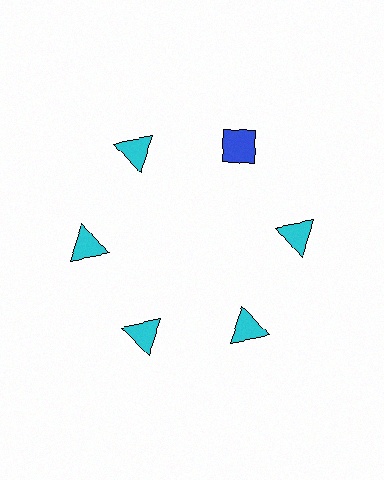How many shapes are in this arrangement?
There are 6 shapes arranged in a ring pattern.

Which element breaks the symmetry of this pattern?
The blue diamond at roughly the 1 o'clock position breaks the symmetry. All other shapes are cyan triangles.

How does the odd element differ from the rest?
It differs in both color (blue instead of cyan) and shape (diamond instead of triangle).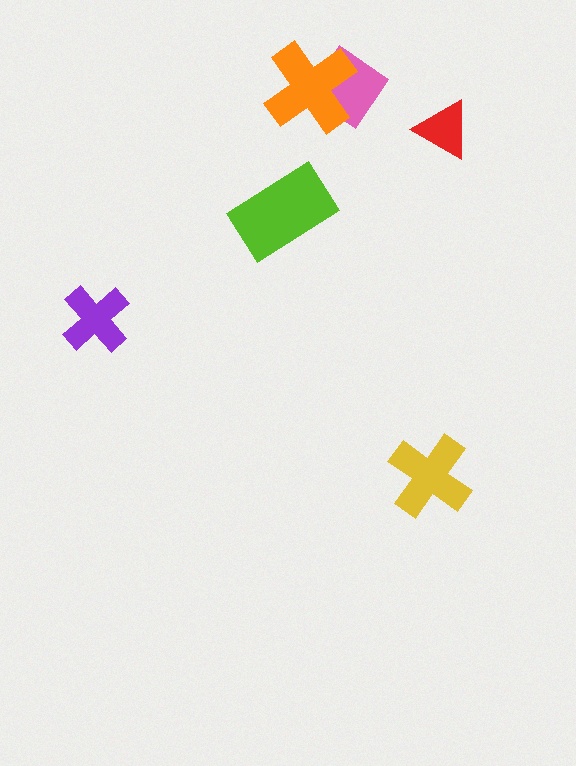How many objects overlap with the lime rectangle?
0 objects overlap with the lime rectangle.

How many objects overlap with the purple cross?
0 objects overlap with the purple cross.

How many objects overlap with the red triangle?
0 objects overlap with the red triangle.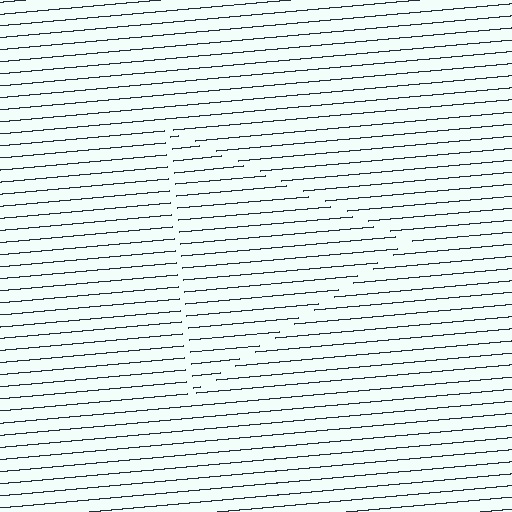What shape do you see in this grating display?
An illusory triangle. The interior of the shape contains the same grating, shifted by half a period — the contour is defined by the phase discontinuity where line-ends from the inner and outer gratings abut.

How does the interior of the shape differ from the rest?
The interior of the shape contains the same grating, shifted by half a period — the contour is defined by the phase discontinuity where line-ends from the inner and outer gratings abut.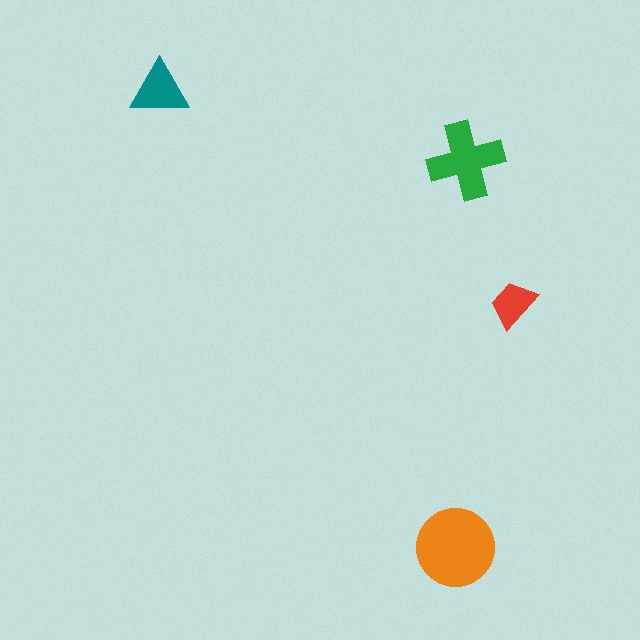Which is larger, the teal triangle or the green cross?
The green cross.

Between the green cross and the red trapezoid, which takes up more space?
The green cross.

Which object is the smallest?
The red trapezoid.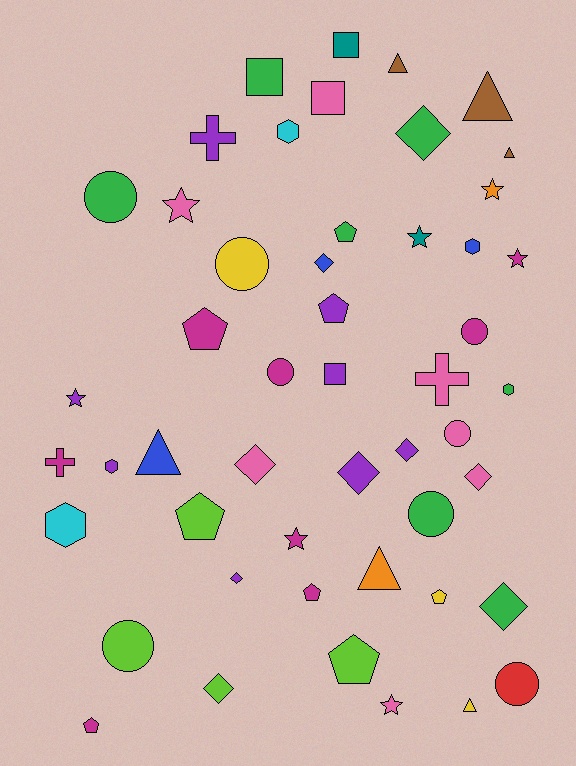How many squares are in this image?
There are 4 squares.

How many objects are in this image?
There are 50 objects.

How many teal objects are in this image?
There are 2 teal objects.